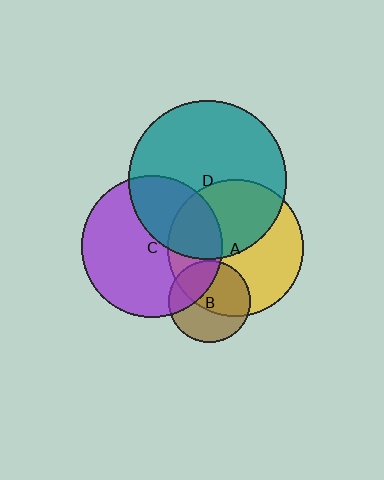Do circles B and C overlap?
Yes.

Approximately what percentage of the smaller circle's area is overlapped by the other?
Approximately 30%.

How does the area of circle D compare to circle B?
Approximately 3.7 times.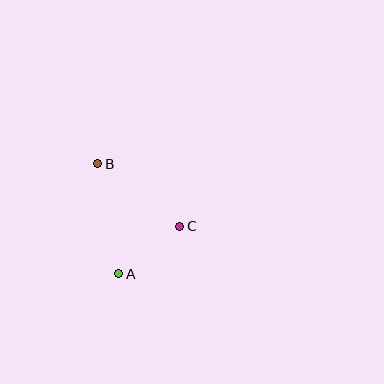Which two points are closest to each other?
Points A and C are closest to each other.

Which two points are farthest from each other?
Points A and B are farthest from each other.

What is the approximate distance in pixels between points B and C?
The distance between B and C is approximately 103 pixels.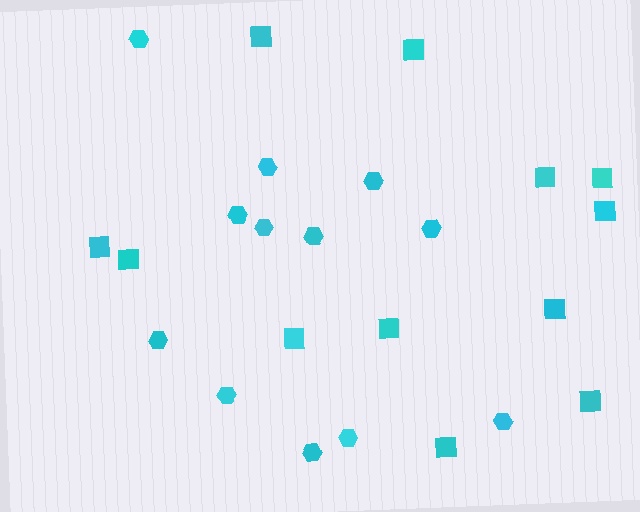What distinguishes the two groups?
There are 2 groups: one group of squares (12) and one group of hexagons (12).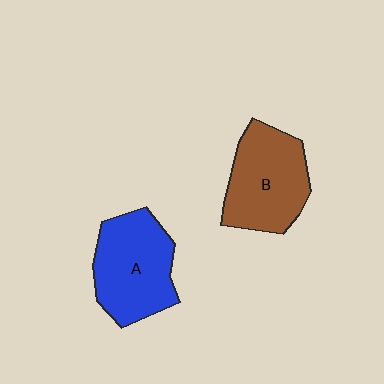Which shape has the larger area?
Shape A (blue).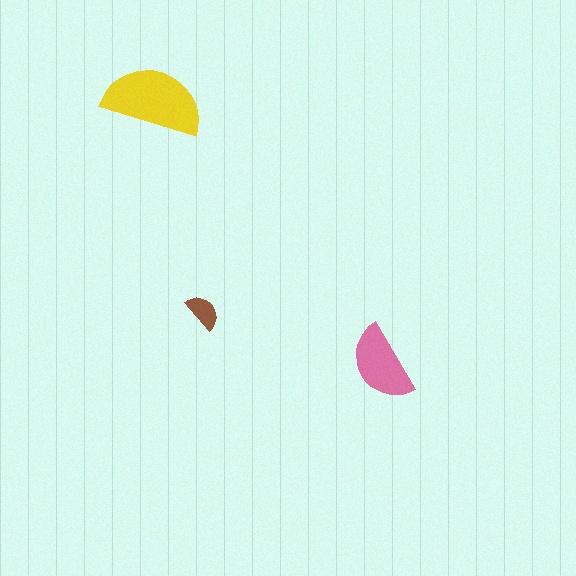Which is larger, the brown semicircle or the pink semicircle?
The pink one.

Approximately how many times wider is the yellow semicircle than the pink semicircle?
About 1.5 times wider.